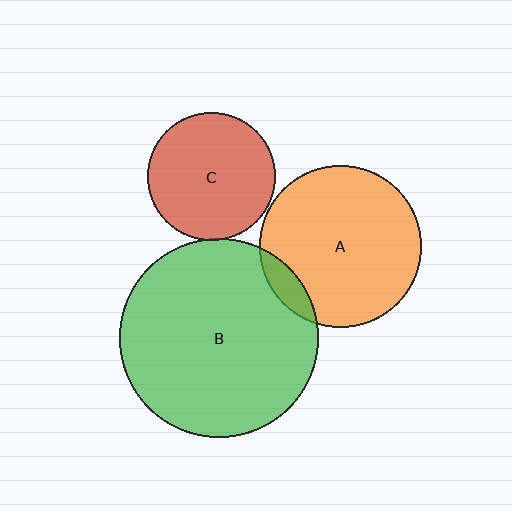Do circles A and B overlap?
Yes.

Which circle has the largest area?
Circle B (green).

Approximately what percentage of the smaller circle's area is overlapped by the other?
Approximately 10%.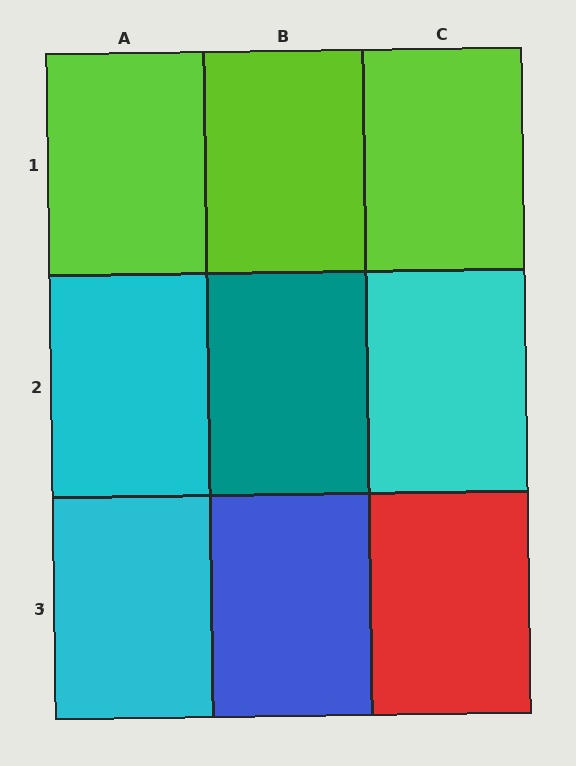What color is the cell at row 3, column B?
Blue.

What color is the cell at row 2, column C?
Cyan.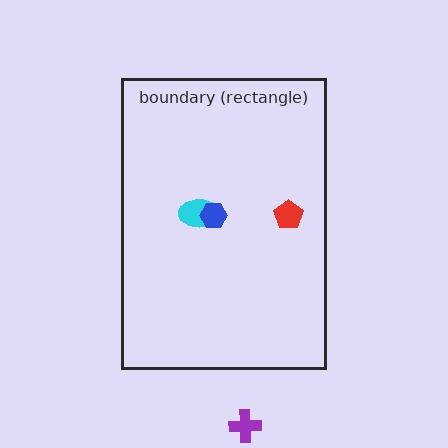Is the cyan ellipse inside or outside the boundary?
Inside.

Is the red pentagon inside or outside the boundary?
Inside.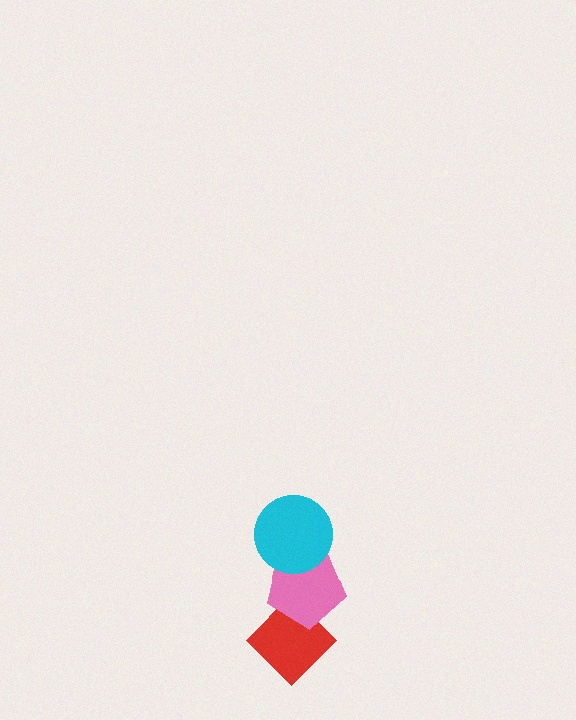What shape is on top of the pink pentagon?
The cyan circle is on top of the pink pentagon.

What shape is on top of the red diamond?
The pink pentagon is on top of the red diamond.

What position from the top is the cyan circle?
The cyan circle is 1st from the top.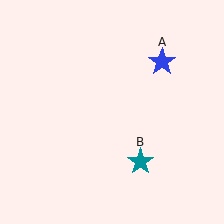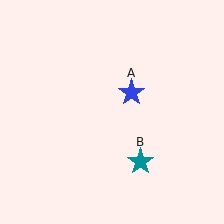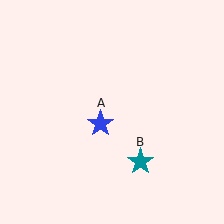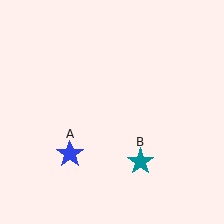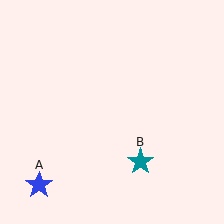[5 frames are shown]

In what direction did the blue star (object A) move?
The blue star (object A) moved down and to the left.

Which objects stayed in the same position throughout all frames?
Teal star (object B) remained stationary.